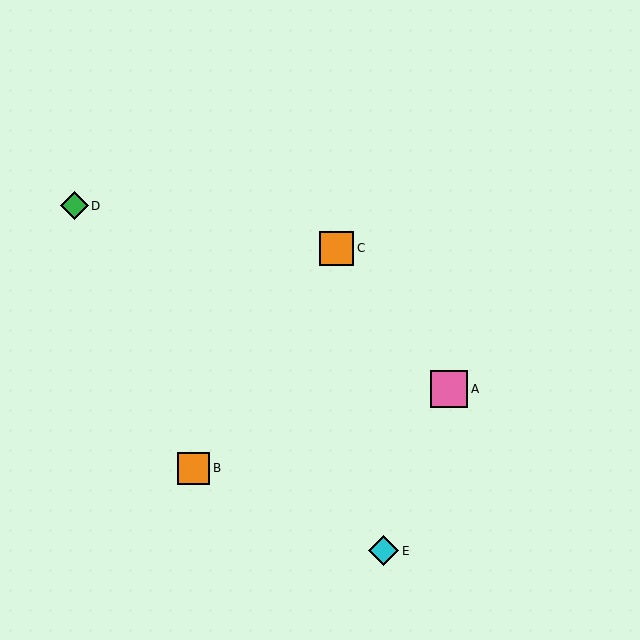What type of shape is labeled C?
Shape C is an orange square.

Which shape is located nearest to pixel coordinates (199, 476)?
The orange square (labeled B) at (194, 468) is nearest to that location.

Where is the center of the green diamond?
The center of the green diamond is at (75, 206).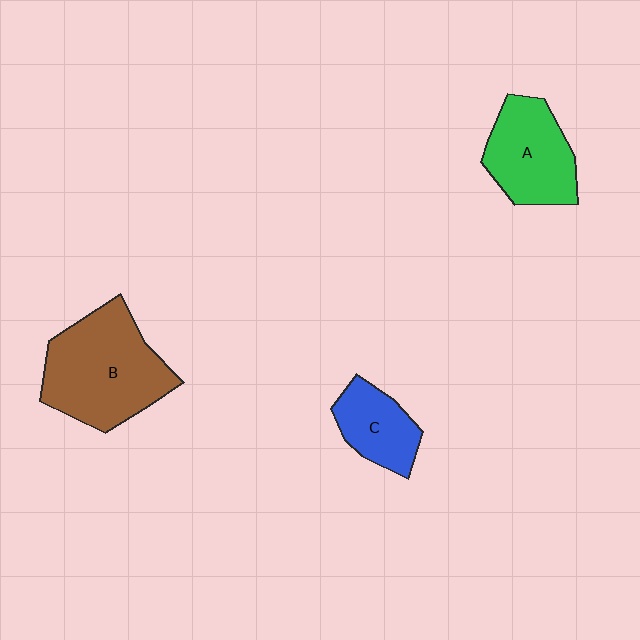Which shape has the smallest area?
Shape C (blue).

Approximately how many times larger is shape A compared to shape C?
Approximately 1.4 times.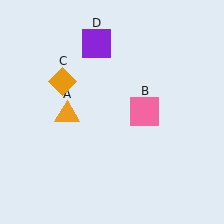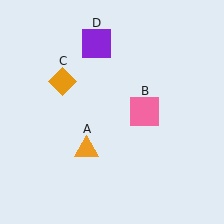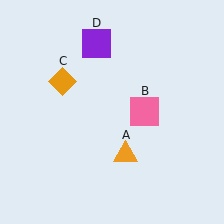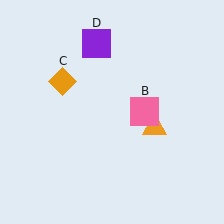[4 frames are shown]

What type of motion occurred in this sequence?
The orange triangle (object A) rotated counterclockwise around the center of the scene.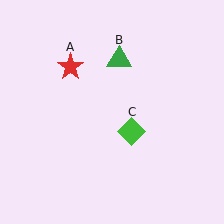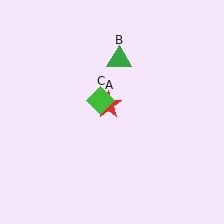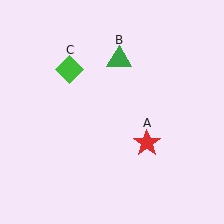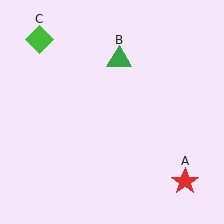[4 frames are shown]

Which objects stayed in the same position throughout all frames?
Green triangle (object B) remained stationary.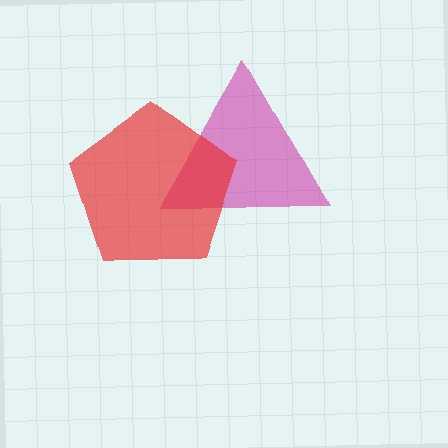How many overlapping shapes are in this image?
There are 2 overlapping shapes in the image.